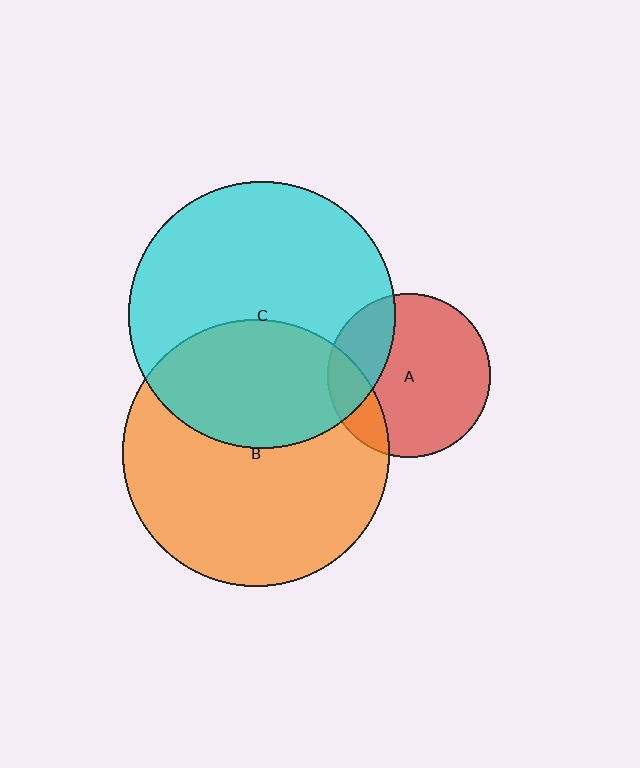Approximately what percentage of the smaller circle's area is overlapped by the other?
Approximately 25%.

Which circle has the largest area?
Circle B (orange).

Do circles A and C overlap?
Yes.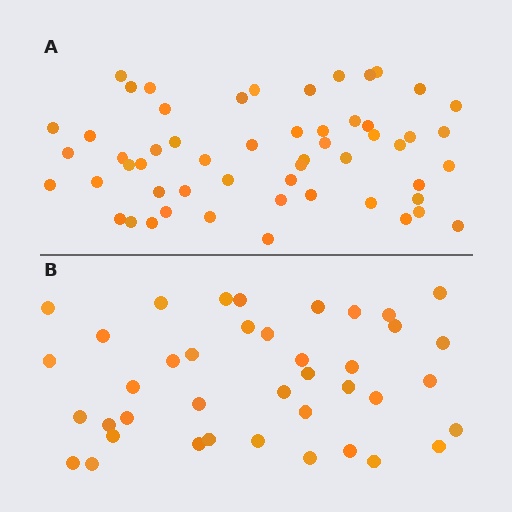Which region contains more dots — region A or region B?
Region A (the top region) has more dots.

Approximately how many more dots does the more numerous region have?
Region A has approximately 15 more dots than region B.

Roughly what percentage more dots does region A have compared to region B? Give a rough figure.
About 40% more.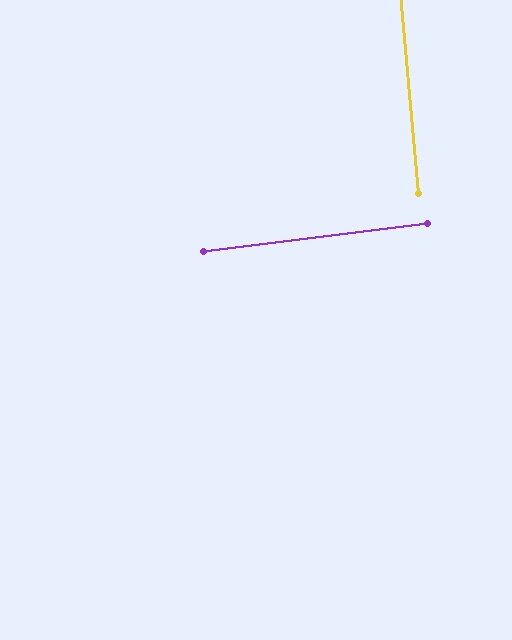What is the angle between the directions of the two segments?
Approximately 88 degrees.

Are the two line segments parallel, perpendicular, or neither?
Perpendicular — they meet at approximately 88°.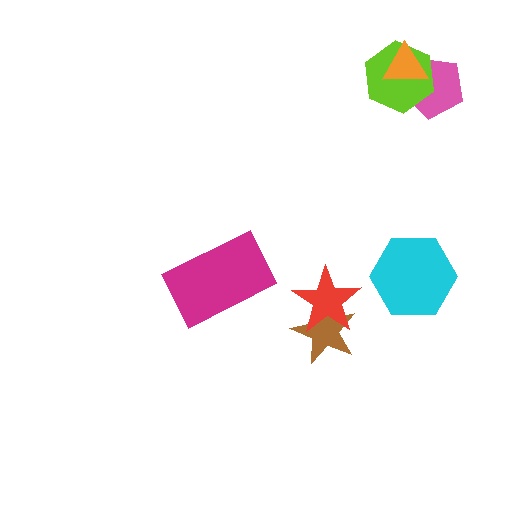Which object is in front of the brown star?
The red star is in front of the brown star.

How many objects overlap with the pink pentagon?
2 objects overlap with the pink pentagon.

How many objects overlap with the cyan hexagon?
0 objects overlap with the cyan hexagon.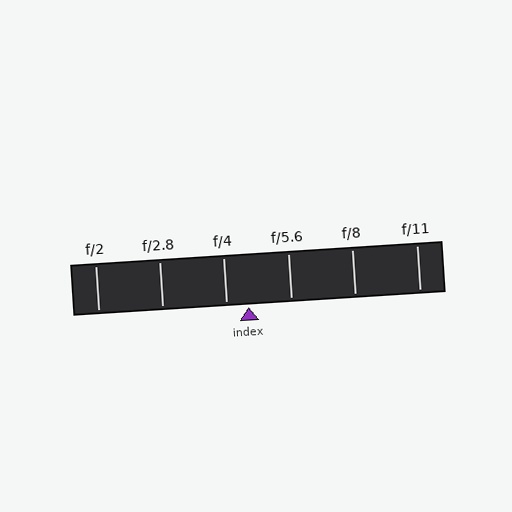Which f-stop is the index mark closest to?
The index mark is closest to f/4.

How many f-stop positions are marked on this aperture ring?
There are 6 f-stop positions marked.